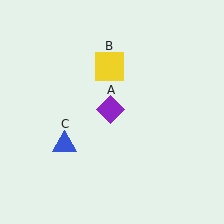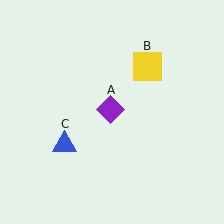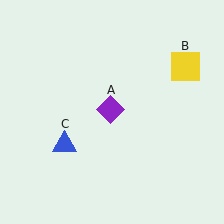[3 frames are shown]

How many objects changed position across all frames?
1 object changed position: yellow square (object B).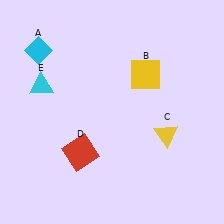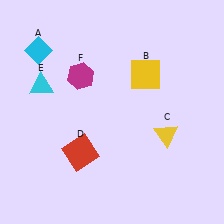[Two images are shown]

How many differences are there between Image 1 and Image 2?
There is 1 difference between the two images.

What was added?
A magenta hexagon (F) was added in Image 2.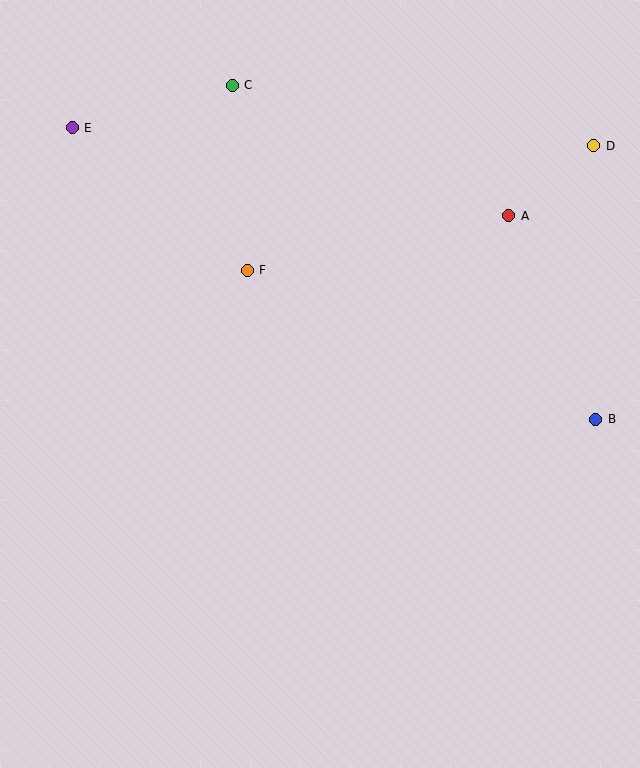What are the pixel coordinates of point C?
Point C is at (232, 85).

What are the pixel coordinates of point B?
Point B is at (596, 419).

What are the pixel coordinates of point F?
Point F is at (247, 270).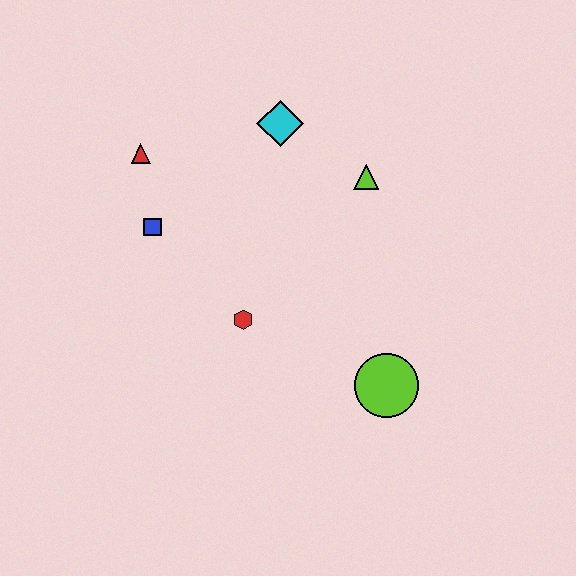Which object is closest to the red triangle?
The blue square is closest to the red triangle.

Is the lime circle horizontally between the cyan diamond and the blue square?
No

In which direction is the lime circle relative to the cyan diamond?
The lime circle is below the cyan diamond.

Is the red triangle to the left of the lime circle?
Yes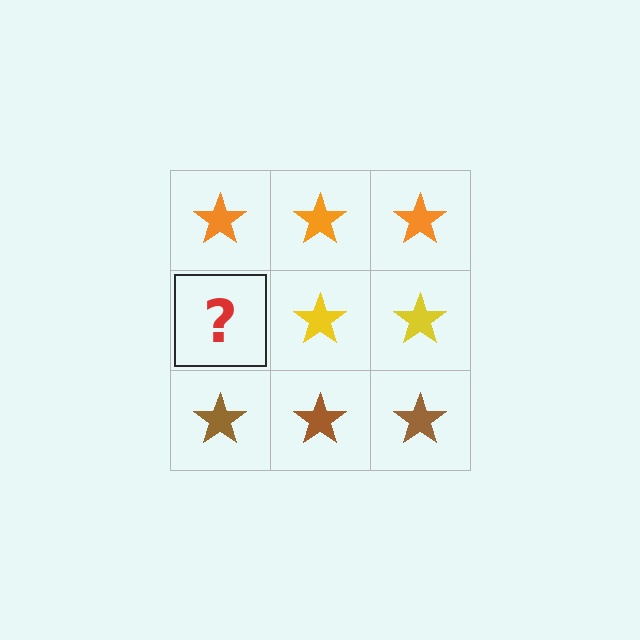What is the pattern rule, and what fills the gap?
The rule is that each row has a consistent color. The gap should be filled with a yellow star.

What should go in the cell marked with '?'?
The missing cell should contain a yellow star.